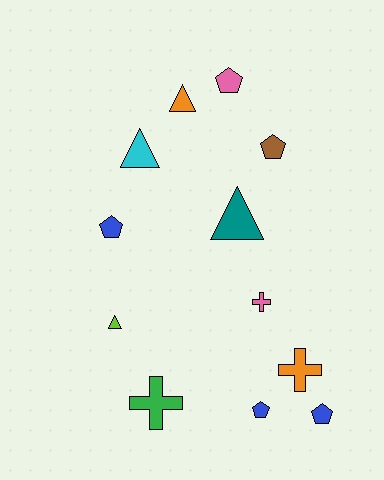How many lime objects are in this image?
There is 1 lime object.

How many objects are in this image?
There are 12 objects.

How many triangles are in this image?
There are 4 triangles.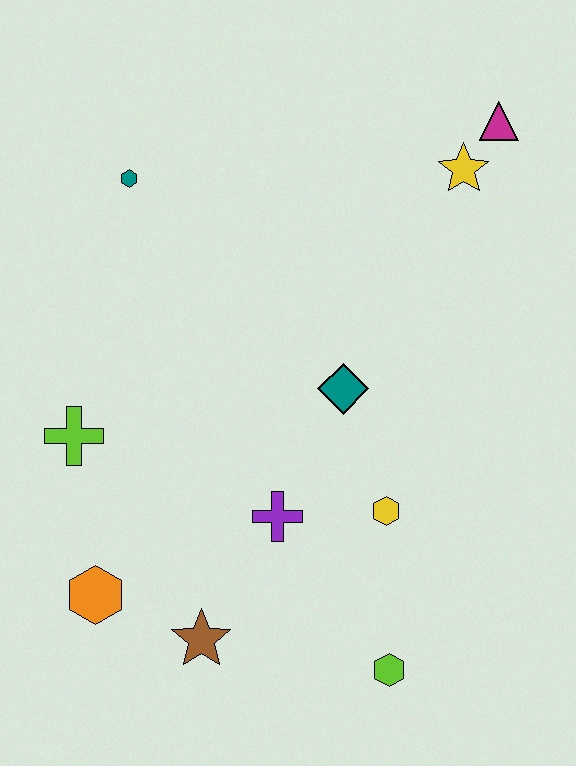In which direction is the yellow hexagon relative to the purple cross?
The yellow hexagon is to the right of the purple cross.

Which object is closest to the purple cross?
The yellow hexagon is closest to the purple cross.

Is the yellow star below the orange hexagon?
No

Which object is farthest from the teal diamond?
The orange hexagon is farthest from the teal diamond.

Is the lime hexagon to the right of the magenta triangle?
No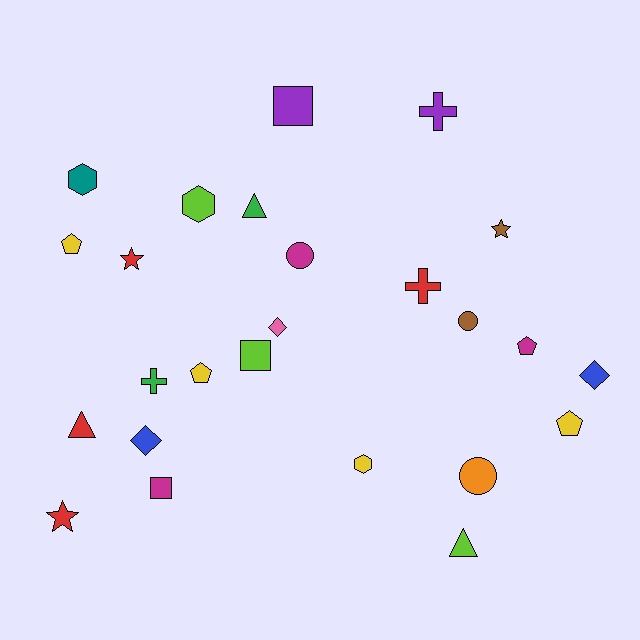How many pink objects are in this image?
There is 1 pink object.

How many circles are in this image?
There are 3 circles.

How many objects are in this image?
There are 25 objects.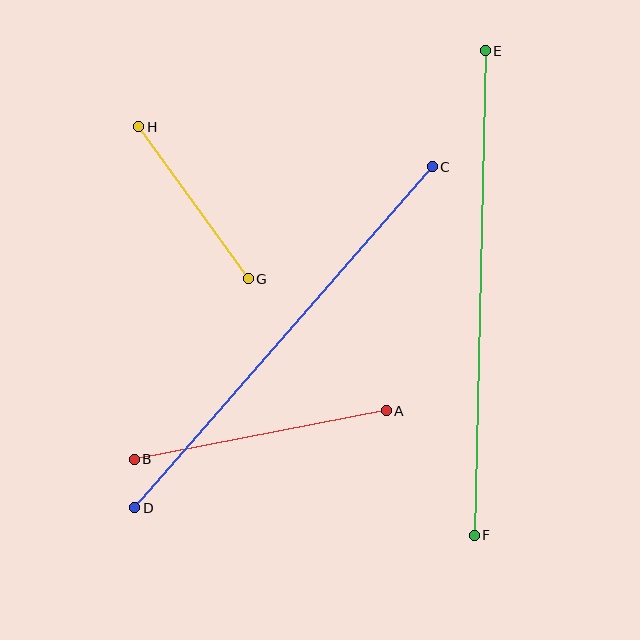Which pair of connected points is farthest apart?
Points E and F are farthest apart.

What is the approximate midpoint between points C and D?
The midpoint is at approximately (283, 337) pixels.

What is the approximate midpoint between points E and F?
The midpoint is at approximately (480, 293) pixels.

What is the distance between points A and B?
The distance is approximately 257 pixels.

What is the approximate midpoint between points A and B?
The midpoint is at approximately (260, 435) pixels.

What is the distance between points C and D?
The distance is approximately 453 pixels.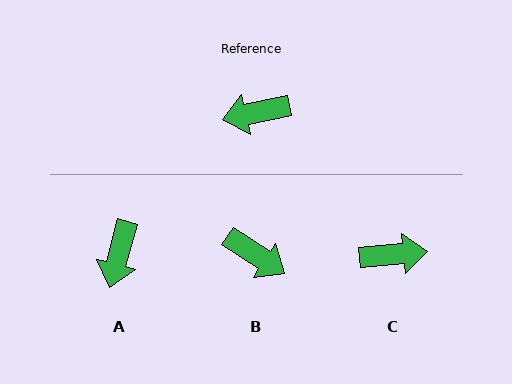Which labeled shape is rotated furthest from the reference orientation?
C, about 173 degrees away.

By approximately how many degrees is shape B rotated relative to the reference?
Approximately 135 degrees counter-clockwise.